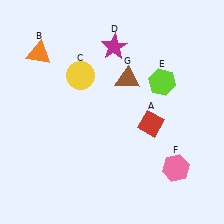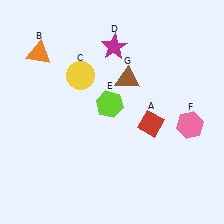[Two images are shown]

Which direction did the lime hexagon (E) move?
The lime hexagon (E) moved left.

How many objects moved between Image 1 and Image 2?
2 objects moved between the two images.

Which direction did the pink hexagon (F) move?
The pink hexagon (F) moved up.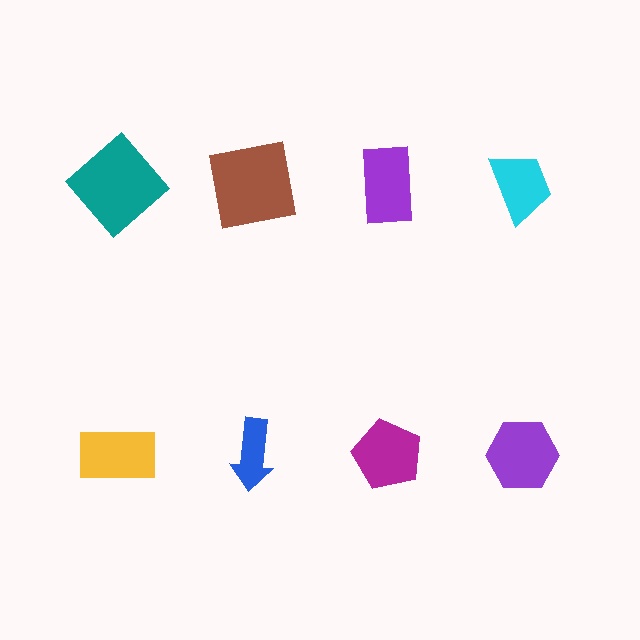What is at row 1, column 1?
A teal diamond.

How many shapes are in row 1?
4 shapes.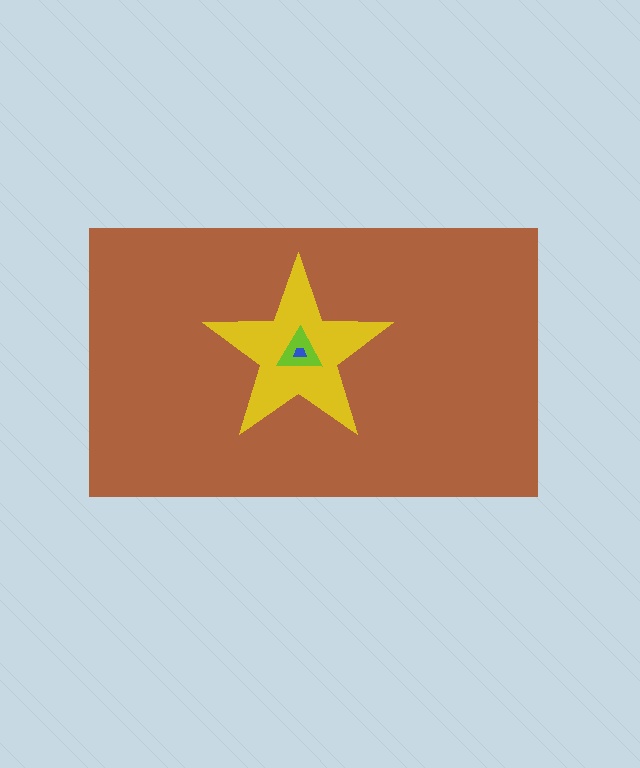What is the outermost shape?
The brown rectangle.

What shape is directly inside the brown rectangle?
The yellow star.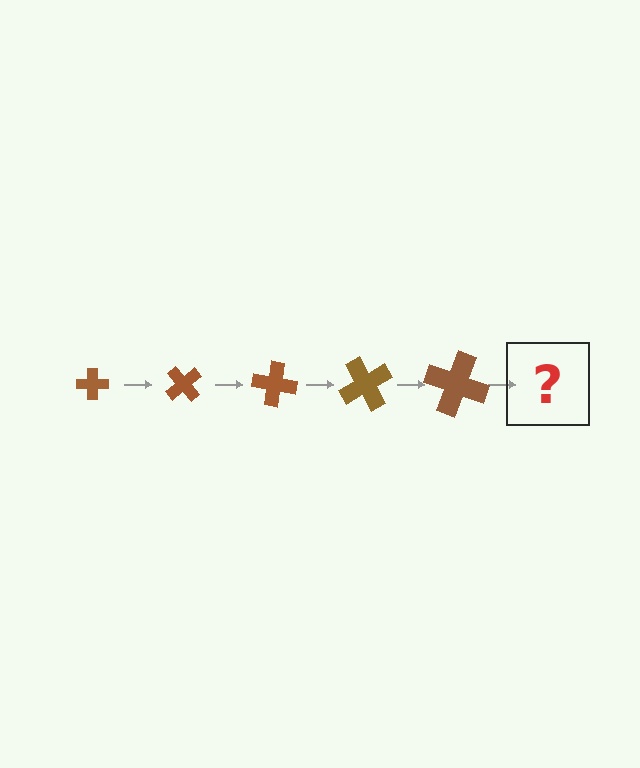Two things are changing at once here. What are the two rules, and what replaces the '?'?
The two rules are that the cross grows larger each step and it rotates 50 degrees each step. The '?' should be a cross, larger than the previous one and rotated 250 degrees from the start.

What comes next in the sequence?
The next element should be a cross, larger than the previous one and rotated 250 degrees from the start.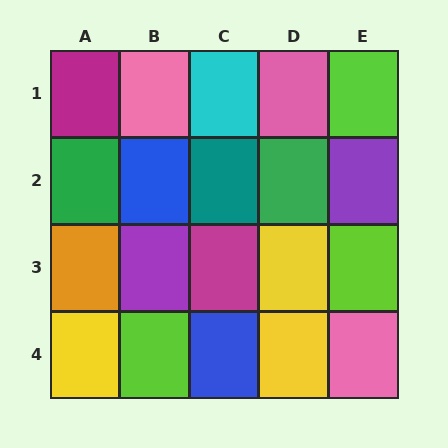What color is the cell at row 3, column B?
Purple.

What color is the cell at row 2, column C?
Teal.